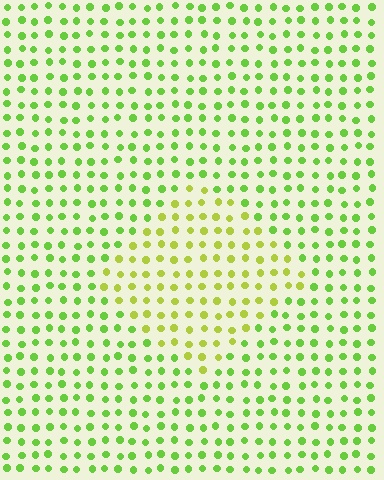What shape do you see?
I see a diamond.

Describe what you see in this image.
The image is filled with small lime elements in a uniform arrangement. A diamond-shaped region is visible where the elements are tinted to a slightly different hue, forming a subtle color boundary.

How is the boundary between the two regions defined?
The boundary is defined purely by a slight shift in hue (about 29 degrees). Spacing, size, and orientation are identical on both sides.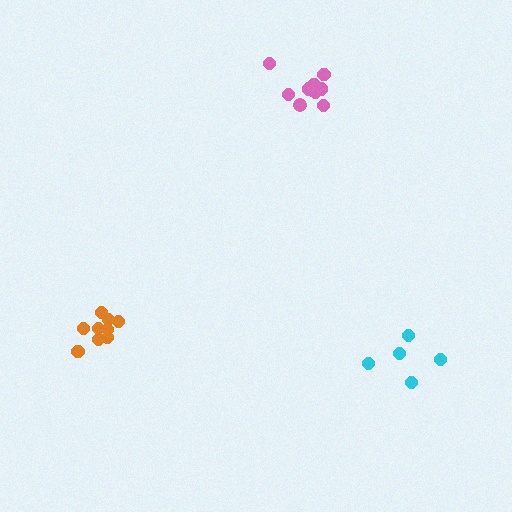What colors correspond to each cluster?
The clusters are colored: cyan, orange, pink.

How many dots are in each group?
Group 1: 5 dots, Group 2: 9 dots, Group 3: 10 dots (24 total).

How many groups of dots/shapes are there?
There are 3 groups.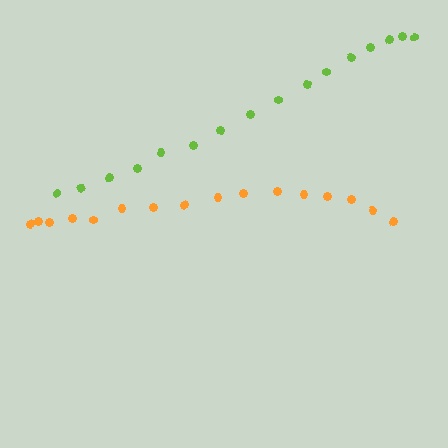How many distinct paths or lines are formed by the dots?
There are 2 distinct paths.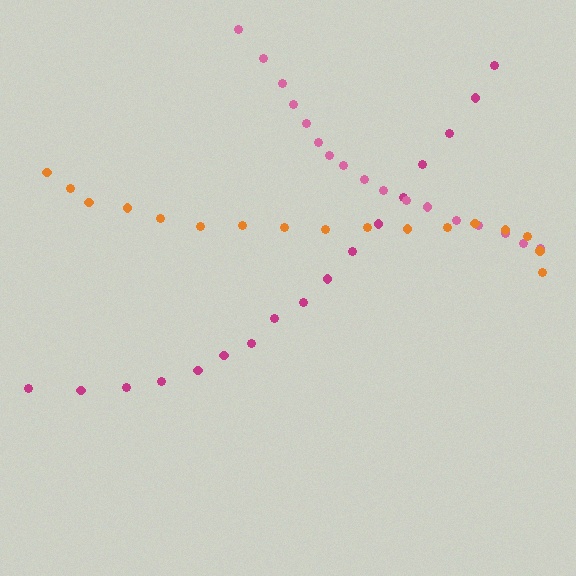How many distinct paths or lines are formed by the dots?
There are 3 distinct paths.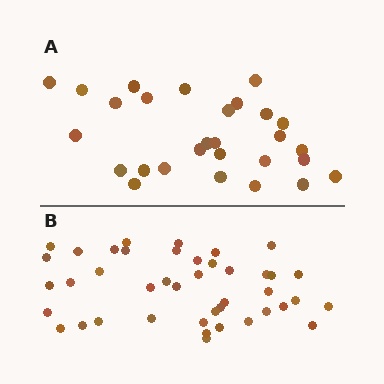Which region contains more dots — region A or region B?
Region B (the bottom region) has more dots.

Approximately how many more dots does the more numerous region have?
Region B has approximately 15 more dots than region A.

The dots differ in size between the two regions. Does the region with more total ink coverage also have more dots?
No. Region A has more total ink coverage because its dots are larger, but region B actually contains more individual dots. Total area can be misleading — the number of items is what matters here.